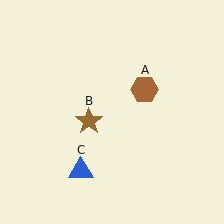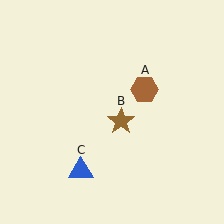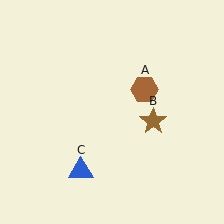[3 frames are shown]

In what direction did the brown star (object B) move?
The brown star (object B) moved right.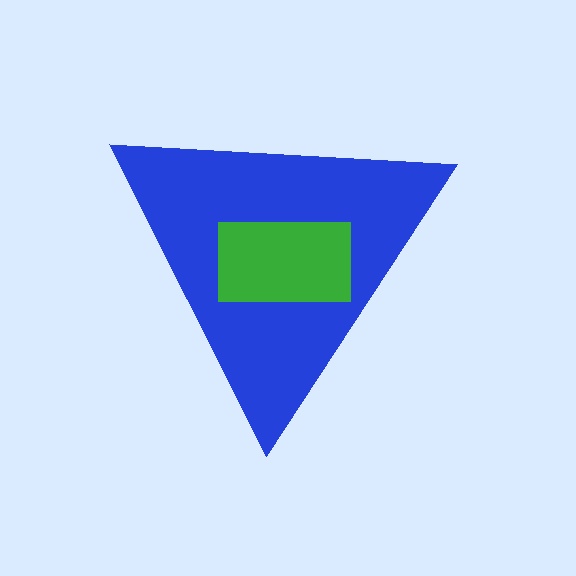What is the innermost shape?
The green rectangle.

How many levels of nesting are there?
2.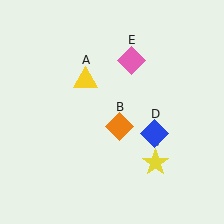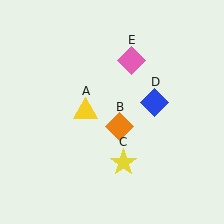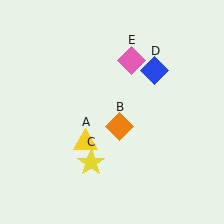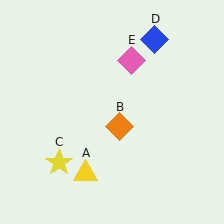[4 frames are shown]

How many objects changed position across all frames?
3 objects changed position: yellow triangle (object A), yellow star (object C), blue diamond (object D).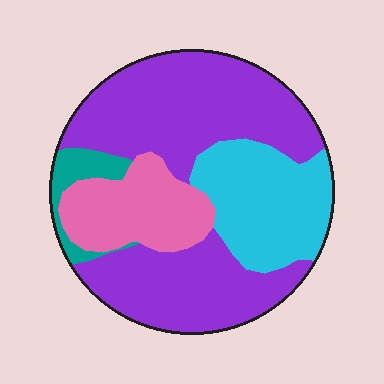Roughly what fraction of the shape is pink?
Pink covers about 15% of the shape.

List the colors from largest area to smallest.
From largest to smallest: purple, cyan, pink, teal.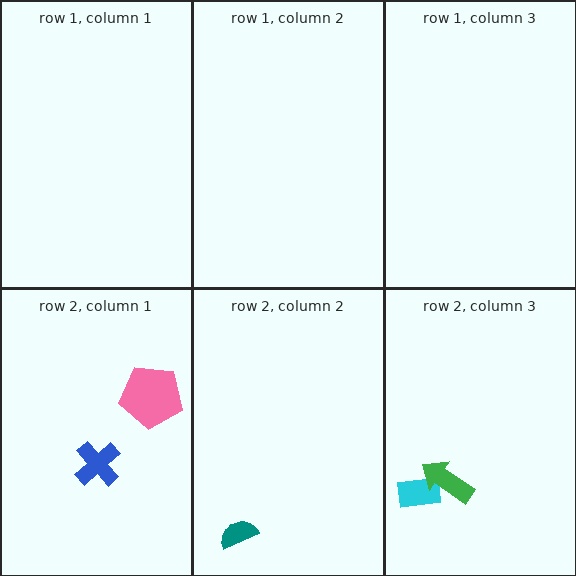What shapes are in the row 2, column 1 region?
The blue cross, the pink pentagon.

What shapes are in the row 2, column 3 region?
The cyan rectangle, the green arrow.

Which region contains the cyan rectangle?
The row 2, column 3 region.